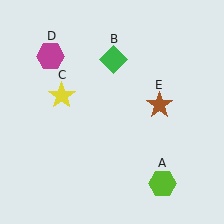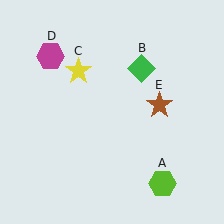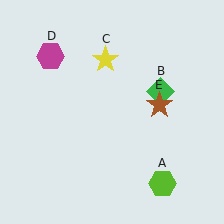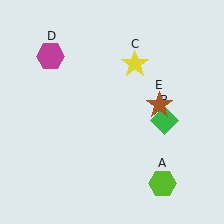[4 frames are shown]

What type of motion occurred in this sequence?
The green diamond (object B), yellow star (object C) rotated clockwise around the center of the scene.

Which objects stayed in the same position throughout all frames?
Lime hexagon (object A) and magenta hexagon (object D) and brown star (object E) remained stationary.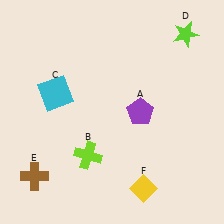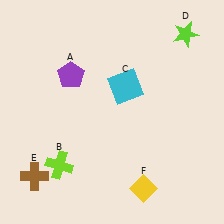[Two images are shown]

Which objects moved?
The objects that moved are: the purple pentagon (A), the lime cross (B), the cyan square (C).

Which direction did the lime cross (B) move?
The lime cross (B) moved left.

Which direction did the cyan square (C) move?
The cyan square (C) moved right.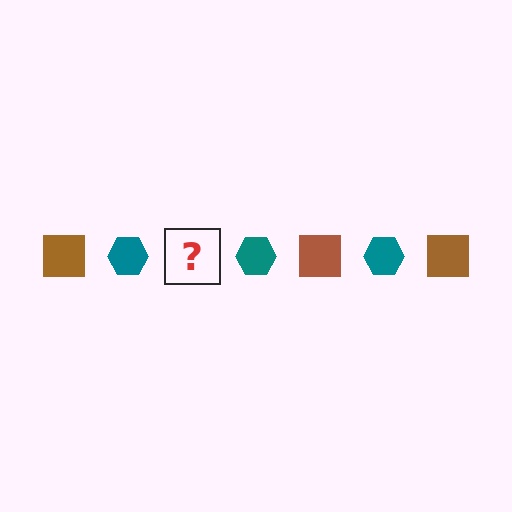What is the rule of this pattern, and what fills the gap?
The rule is that the pattern alternates between brown square and teal hexagon. The gap should be filled with a brown square.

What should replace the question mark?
The question mark should be replaced with a brown square.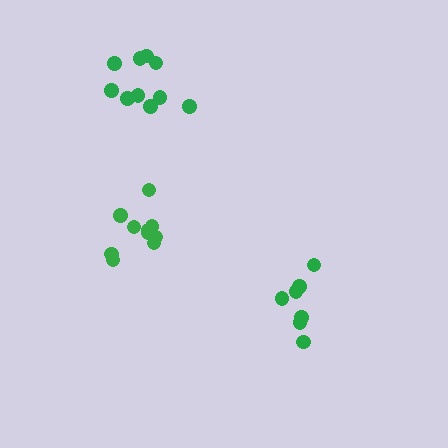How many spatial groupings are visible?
There are 3 spatial groupings.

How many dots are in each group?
Group 1: 11 dots, Group 2: 7 dots, Group 3: 10 dots (28 total).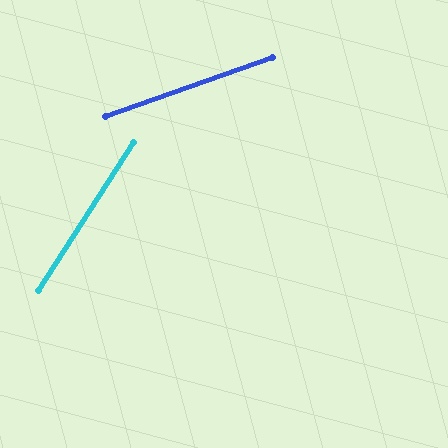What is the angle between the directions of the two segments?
Approximately 38 degrees.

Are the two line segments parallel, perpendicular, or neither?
Neither parallel nor perpendicular — they differ by about 38°.